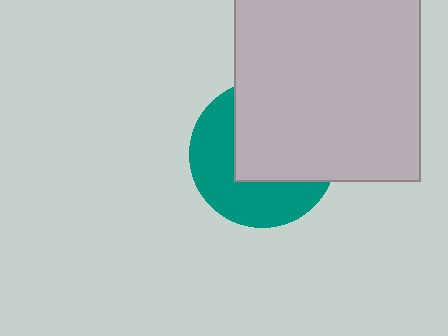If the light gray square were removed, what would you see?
You would see the complete teal circle.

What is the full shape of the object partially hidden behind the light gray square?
The partially hidden object is a teal circle.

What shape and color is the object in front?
The object in front is a light gray square.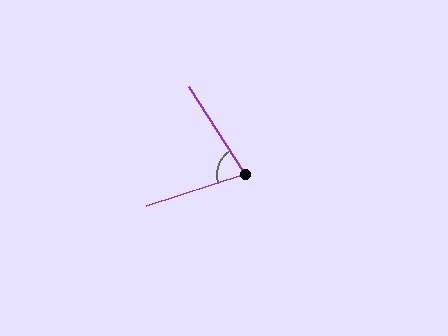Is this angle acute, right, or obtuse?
It is acute.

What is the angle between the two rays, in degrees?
Approximately 75 degrees.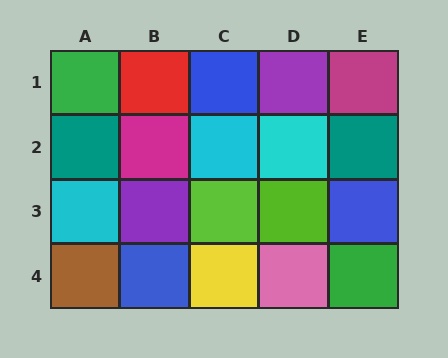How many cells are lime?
2 cells are lime.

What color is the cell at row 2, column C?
Cyan.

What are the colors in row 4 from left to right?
Brown, blue, yellow, pink, green.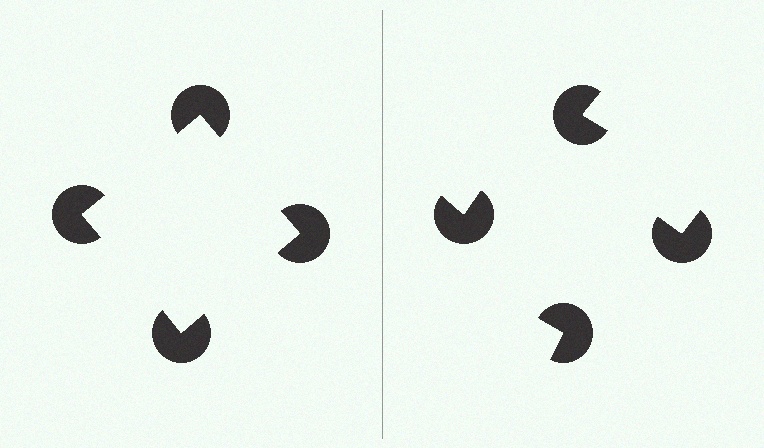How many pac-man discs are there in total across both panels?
8 — 4 on each side.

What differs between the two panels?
The pac-man discs are positioned identically on both sides; only the wedge orientations differ. On the left they align to a square; on the right they are misaligned.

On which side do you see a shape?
An illusory square appears on the left side. On the right side the wedge cuts are rotated, so no coherent shape forms.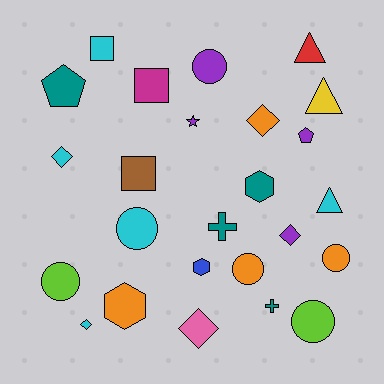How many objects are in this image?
There are 25 objects.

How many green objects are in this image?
There are no green objects.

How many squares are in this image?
There are 3 squares.